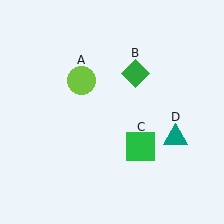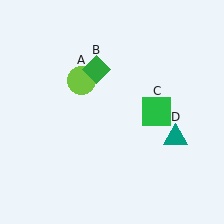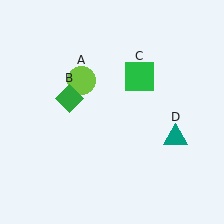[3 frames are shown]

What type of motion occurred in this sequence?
The green diamond (object B), green square (object C) rotated counterclockwise around the center of the scene.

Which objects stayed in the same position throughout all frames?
Lime circle (object A) and teal triangle (object D) remained stationary.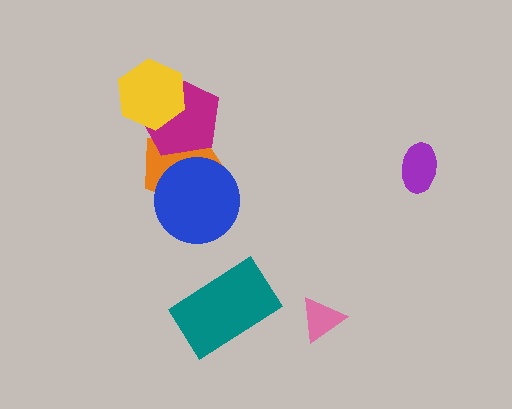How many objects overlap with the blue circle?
1 object overlaps with the blue circle.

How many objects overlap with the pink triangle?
0 objects overlap with the pink triangle.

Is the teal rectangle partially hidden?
No, no other shape covers it.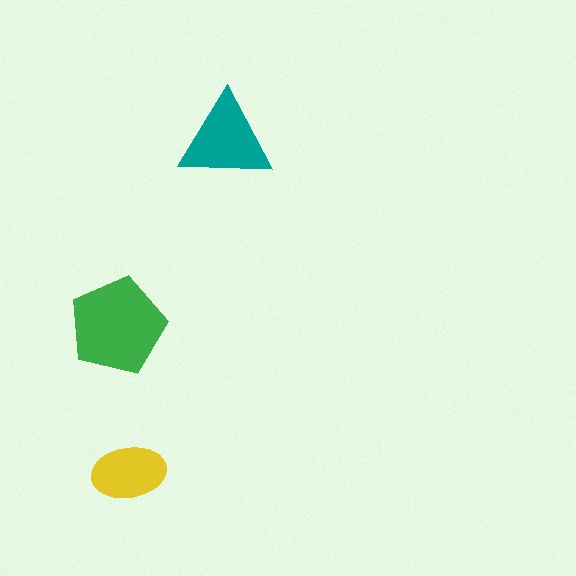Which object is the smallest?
The yellow ellipse.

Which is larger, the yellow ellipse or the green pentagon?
The green pentagon.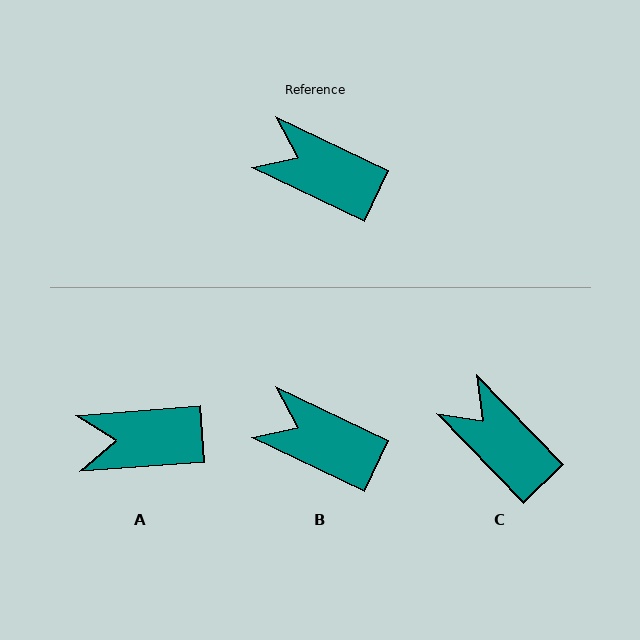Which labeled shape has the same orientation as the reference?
B.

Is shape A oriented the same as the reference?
No, it is off by about 30 degrees.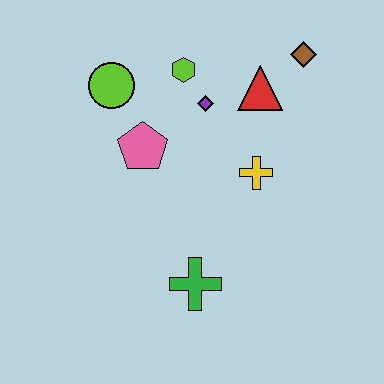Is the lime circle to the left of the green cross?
Yes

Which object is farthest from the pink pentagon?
The brown diamond is farthest from the pink pentagon.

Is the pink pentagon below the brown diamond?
Yes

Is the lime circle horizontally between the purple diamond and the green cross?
No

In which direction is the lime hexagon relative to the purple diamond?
The lime hexagon is above the purple diamond.